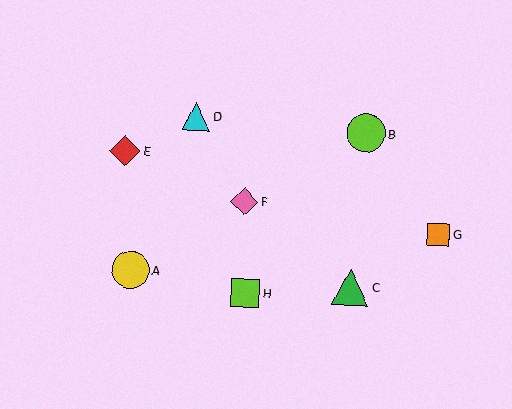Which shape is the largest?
The lime circle (labeled B) is the largest.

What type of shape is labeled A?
Shape A is a yellow circle.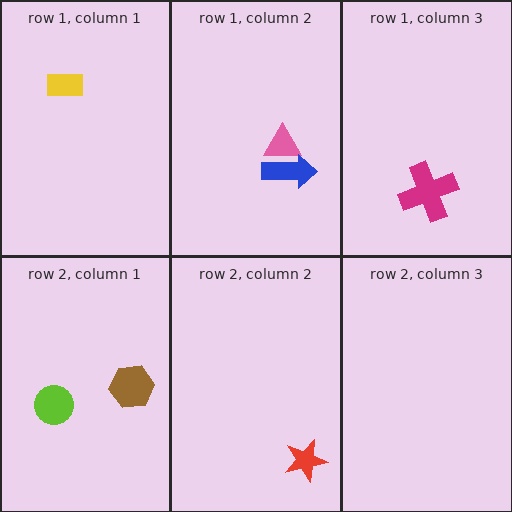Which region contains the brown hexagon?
The row 2, column 1 region.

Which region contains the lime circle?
The row 2, column 1 region.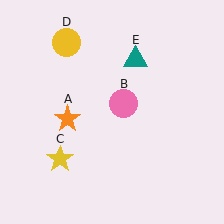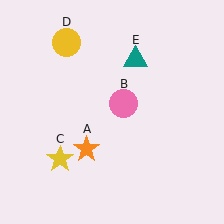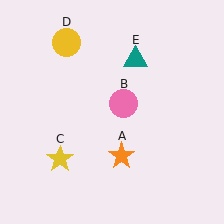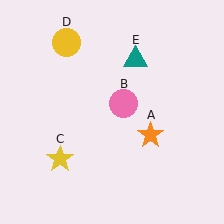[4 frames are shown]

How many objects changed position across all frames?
1 object changed position: orange star (object A).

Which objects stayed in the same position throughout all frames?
Pink circle (object B) and yellow star (object C) and yellow circle (object D) and teal triangle (object E) remained stationary.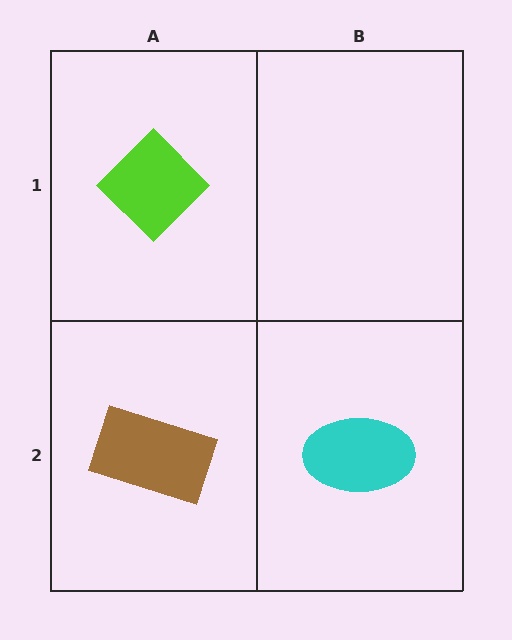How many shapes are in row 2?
2 shapes.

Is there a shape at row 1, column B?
No, that cell is empty.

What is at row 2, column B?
A cyan ellipse.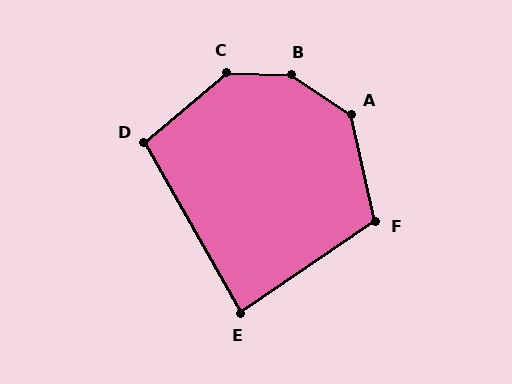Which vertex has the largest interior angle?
B, at approximately 147 degrees.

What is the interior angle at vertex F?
Approximately 112 degrees (obtuse).